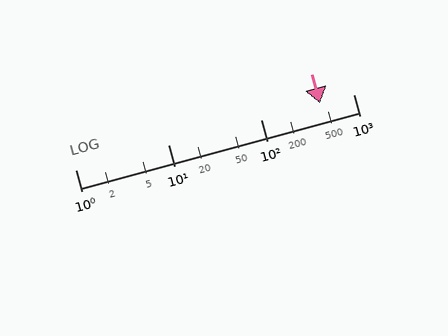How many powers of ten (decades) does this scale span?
The scale spans 3 decades, from 1 to 1000.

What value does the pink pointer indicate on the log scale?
The pointer indicates approximately 440.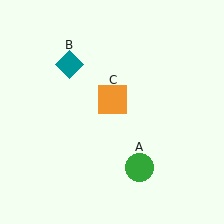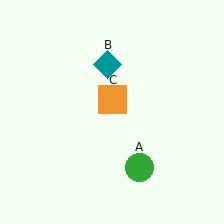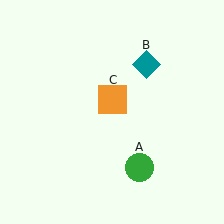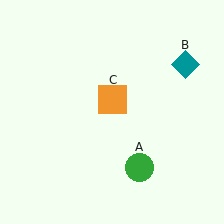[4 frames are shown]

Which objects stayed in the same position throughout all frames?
Green circle (object A) and orange square (object C) remained stationary.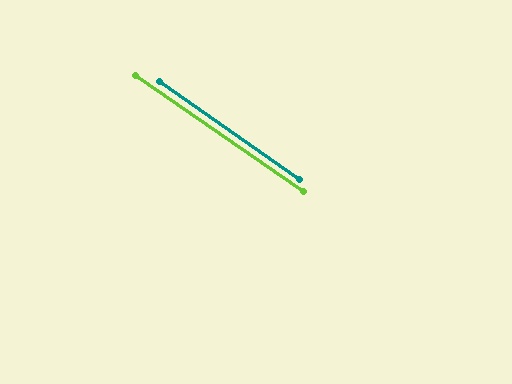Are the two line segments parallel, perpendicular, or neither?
Parallel — their directions differ by only 0.0°.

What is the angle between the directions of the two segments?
Approximately 0 degrees.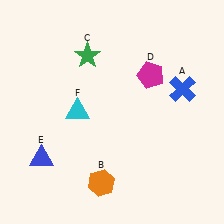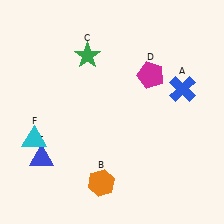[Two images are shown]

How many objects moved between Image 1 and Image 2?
1 object moved between the two images.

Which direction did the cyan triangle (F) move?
The cyan triangle (F) moved left.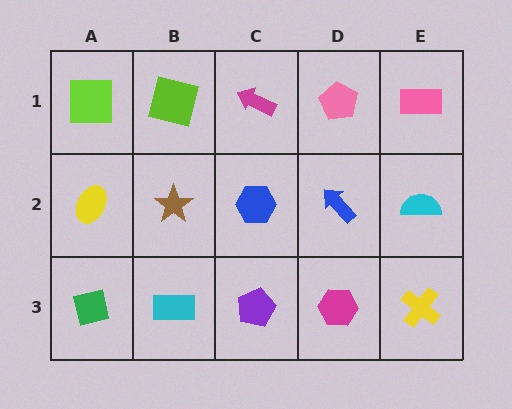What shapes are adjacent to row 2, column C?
A magenta arrow (row 1, column C), a purple pentagon (row 3, column C), a brown star (row 2, column B), a blue arrow (row 2, column D).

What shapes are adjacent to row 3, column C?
A blue hexagon (row 2, column C), a cyan rectangle (row 3, column B), a magenta hexagon (row 3, column D).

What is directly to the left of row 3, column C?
A cyan rectangle.